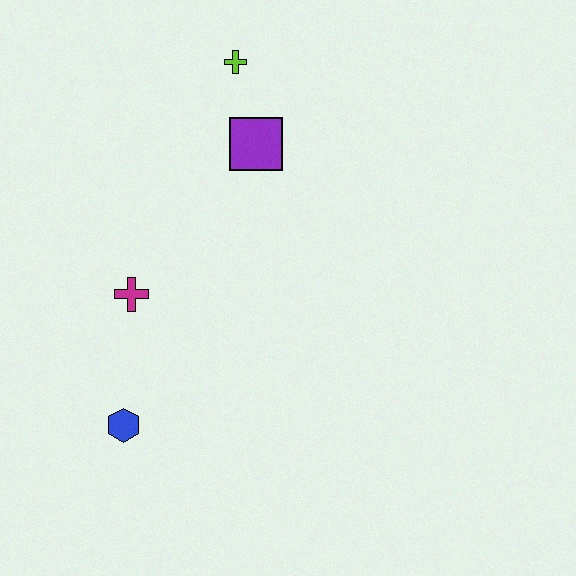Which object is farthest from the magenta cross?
The lime cross is farthest from the magenta cross.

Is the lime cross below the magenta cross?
No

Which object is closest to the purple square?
The lime cross is closest to the purple square.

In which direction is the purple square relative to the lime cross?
The purple square is below the lime cross.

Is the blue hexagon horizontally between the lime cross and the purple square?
No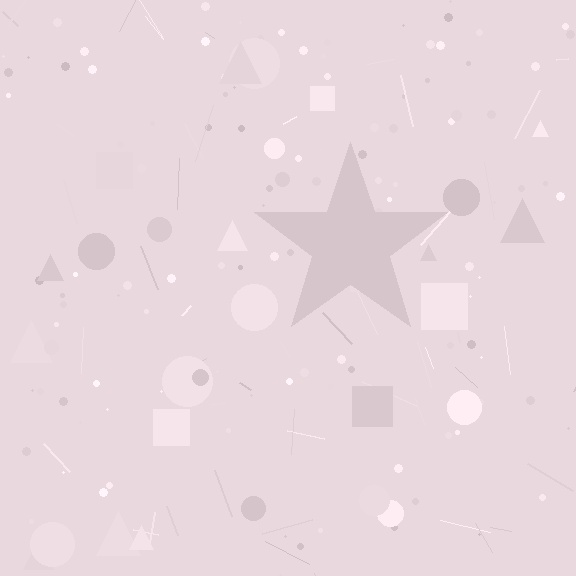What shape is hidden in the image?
A star is hidden in the image.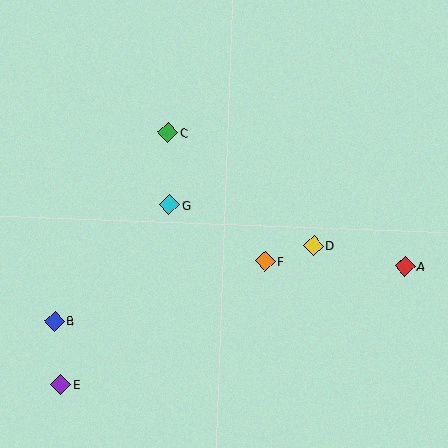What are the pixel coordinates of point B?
Point B is at (55, 321).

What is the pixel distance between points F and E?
The distance between F and E is 239 pixels.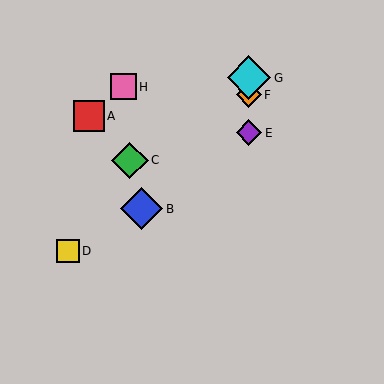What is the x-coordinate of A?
Object A is at x≈89.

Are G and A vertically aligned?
No, G is at x≈249 and A is at x≈89.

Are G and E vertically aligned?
Yes, both are at x≈249.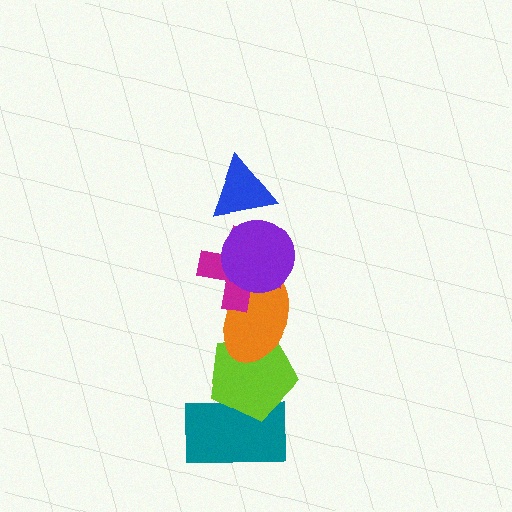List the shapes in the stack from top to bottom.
From top to bottom: the blue triangle, the purple circle, the magenta cross, the orange ellipse, the lime pentagon, the teal rectangle.